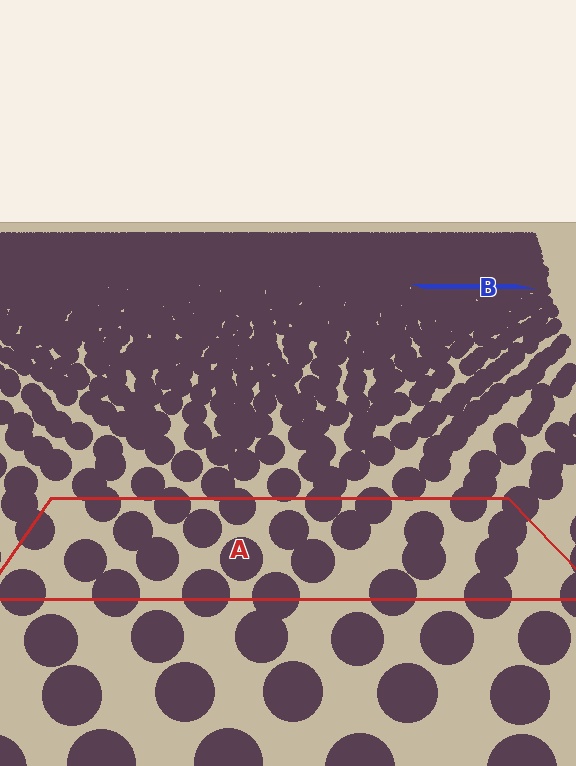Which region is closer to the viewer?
Region A is closer. The texture elements there are larger and more spread out.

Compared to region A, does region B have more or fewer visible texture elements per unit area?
Region B has more texture elements per unit area — they are packed more densely because it is farther away.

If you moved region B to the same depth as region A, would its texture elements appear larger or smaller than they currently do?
They would appear larger. At a closer depth, the same texture elements are projected at a bigger on-screen size.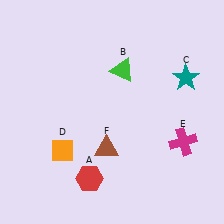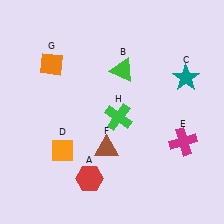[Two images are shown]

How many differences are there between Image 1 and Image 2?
There are 2 differences between the two images.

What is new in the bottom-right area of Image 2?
A green cross (H) was added in the bottom-right area of Image 2.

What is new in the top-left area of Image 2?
An orange diamond (G) was added in the top-left area of Image 2.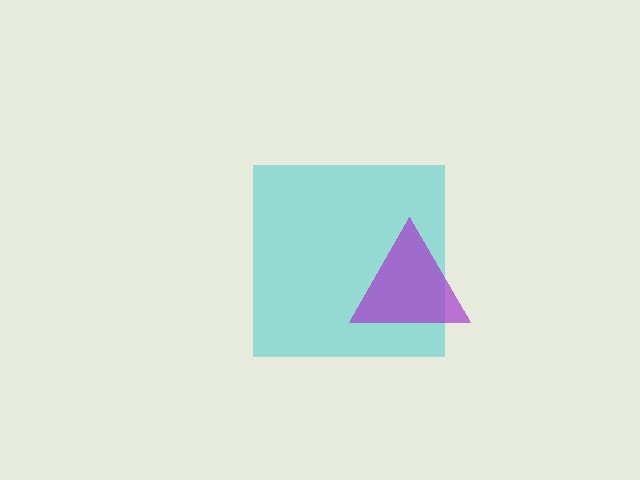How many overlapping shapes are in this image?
There are 2 overlapping shapes in the image.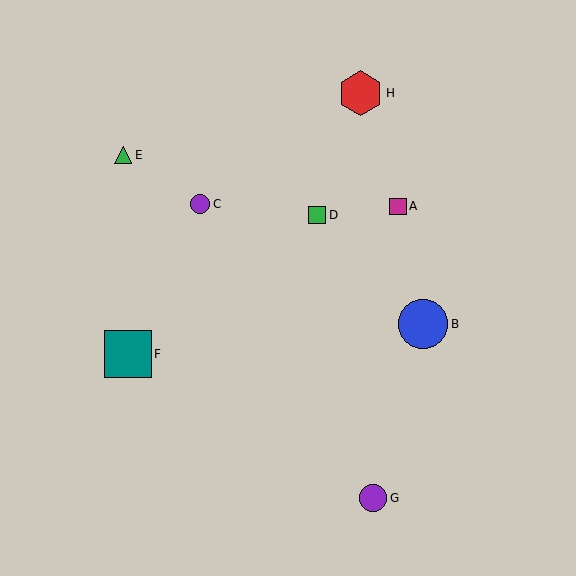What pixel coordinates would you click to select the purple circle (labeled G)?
Click at (373, 498) to select the purple circle G.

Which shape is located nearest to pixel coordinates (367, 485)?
The purple circle (labeled G) at (373, 498) is nearest to that location.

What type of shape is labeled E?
Shape E is a green triangle.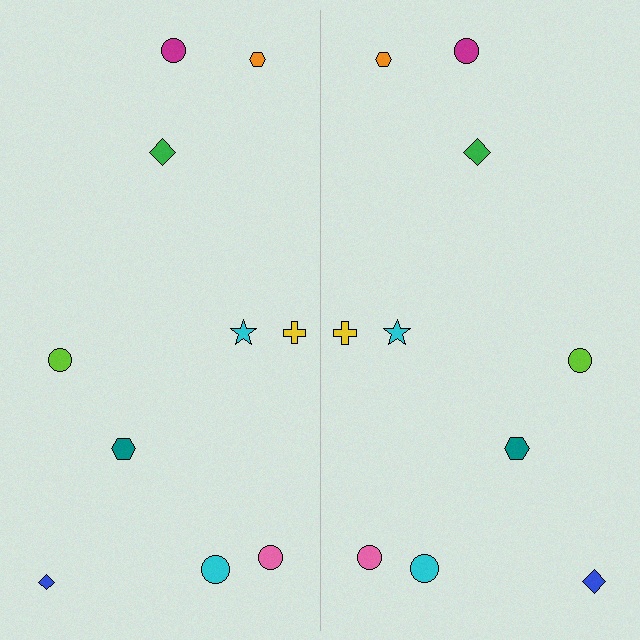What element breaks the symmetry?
The blue diamond on the right side has a different size than its mirror counterpart.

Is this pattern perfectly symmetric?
No, the pattern is not perfectly symmetric. The blue diamond on the right side has a different size than its mirror counterpart.